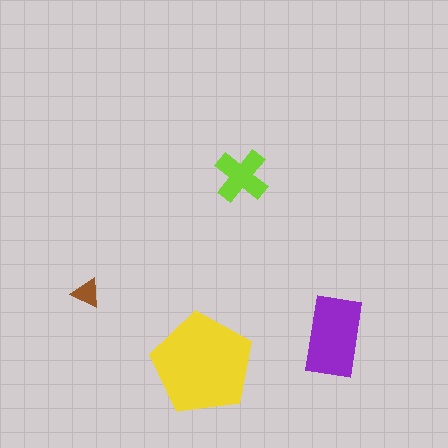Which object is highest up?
The lime cross is topmost.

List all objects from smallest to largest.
The brown triangle, the lime cross, the purple rectangle, the yellow pentagon.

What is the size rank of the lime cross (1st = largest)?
3rd.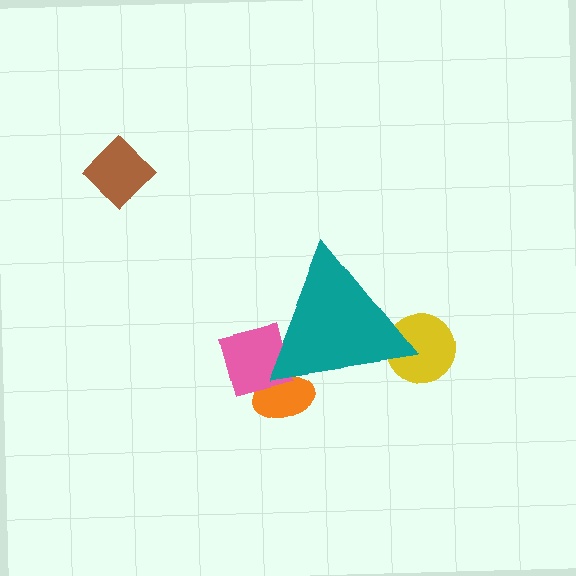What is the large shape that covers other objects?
A teal triangle.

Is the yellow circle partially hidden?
Yes, the yellow circle is partially hidden behind the teal triangle.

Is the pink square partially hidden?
Yes, the pink square is partially hidden behind the teal triangle.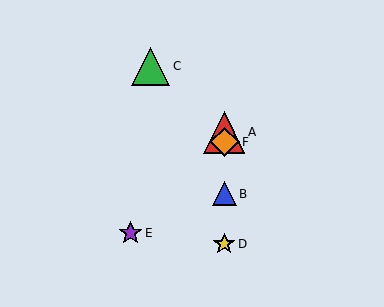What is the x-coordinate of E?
Object E is at x≈130.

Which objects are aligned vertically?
Objects A, B, D, F are aligned vertically.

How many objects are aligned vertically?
4 objects (A, B, D, F) are aligned vertically.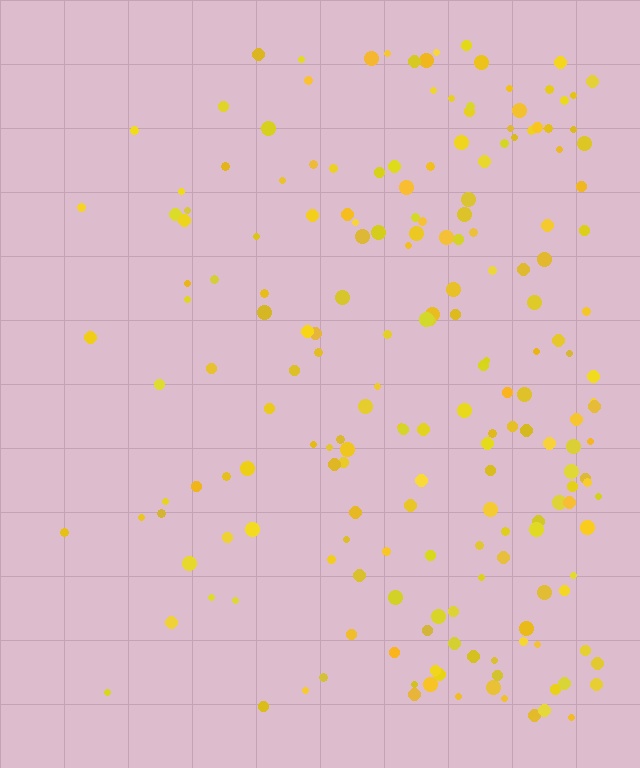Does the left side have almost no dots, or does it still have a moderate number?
Still a moderate number, just noticeably fewer than the right.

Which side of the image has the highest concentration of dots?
The right.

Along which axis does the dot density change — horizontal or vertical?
Horizontal.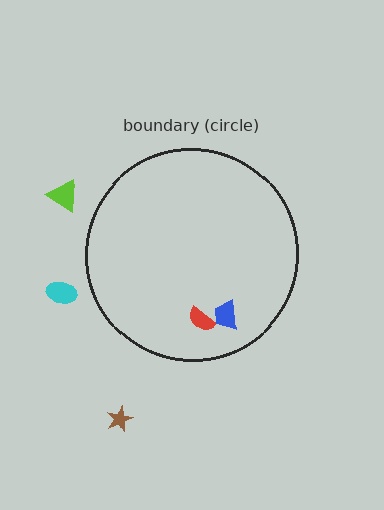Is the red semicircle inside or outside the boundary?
Inside.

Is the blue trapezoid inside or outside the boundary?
Inside.